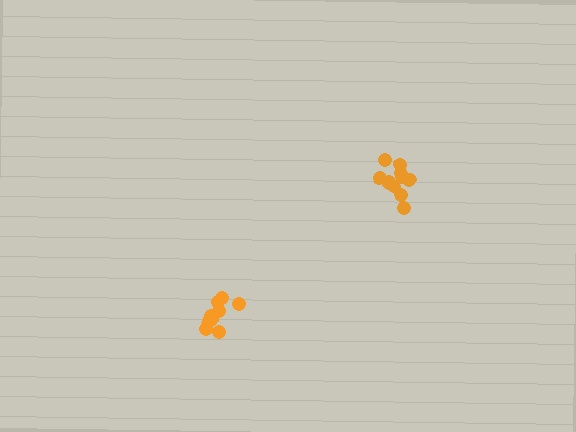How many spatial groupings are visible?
There are 2 spatial groupings.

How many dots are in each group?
Group 1: 9 dots, Group 2: 11 dots (20 total).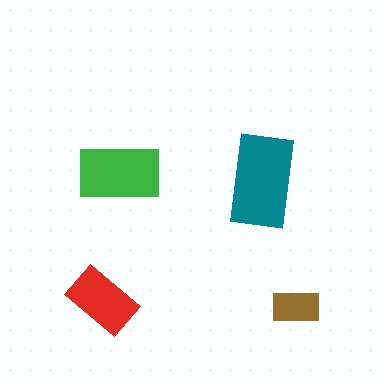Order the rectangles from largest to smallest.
the teal one, the green one, the red one, the brown one.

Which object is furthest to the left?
The red rectangle is leftmost.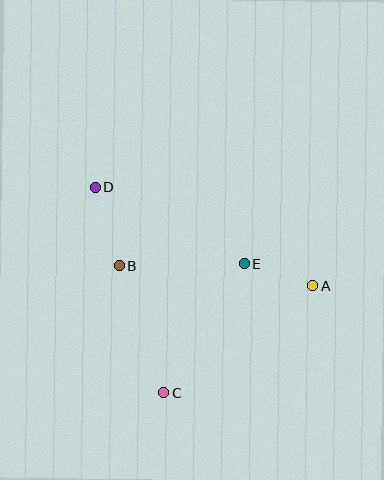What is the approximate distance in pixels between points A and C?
The distance between A and C is approximately 184 pixels.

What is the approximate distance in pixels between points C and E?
The distance between C and E is approximately 152 pixels.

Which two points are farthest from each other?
Points A and D are farthest from each other.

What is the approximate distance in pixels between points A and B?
The distance between A and B is approximately 195 pixels.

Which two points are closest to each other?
Points A and E are closest to each other.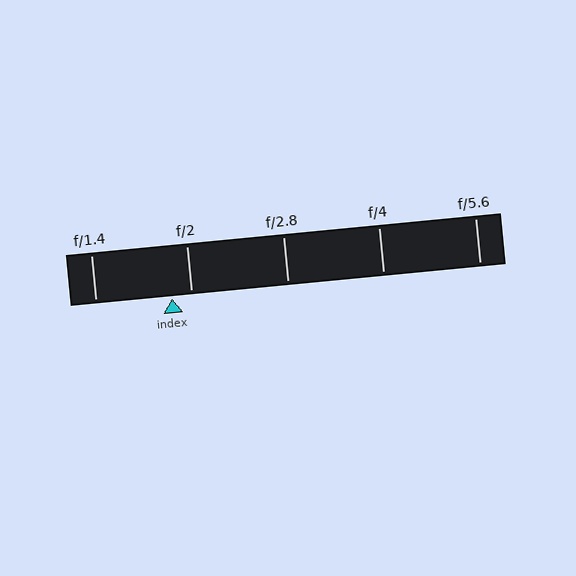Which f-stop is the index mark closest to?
The index mark is closest to f/2.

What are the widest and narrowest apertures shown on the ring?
The widest aperture shown is f/1.4 and the narrowest is f/5.6.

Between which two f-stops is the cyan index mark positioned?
The index mark is between f/1.4 and f/2.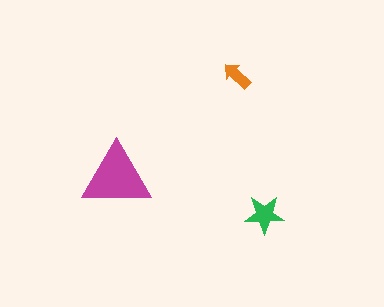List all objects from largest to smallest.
The magenta triangle, the green star, the orange arrow.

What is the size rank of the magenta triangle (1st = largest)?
1st.